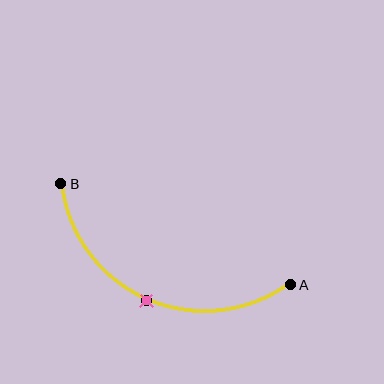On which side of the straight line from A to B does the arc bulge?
The arc bulges below the straight line connecting A and B.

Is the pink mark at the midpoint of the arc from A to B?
Yes. The pink mark lies on the arc at equal arc-length from both A and B — it is the arc midpoint.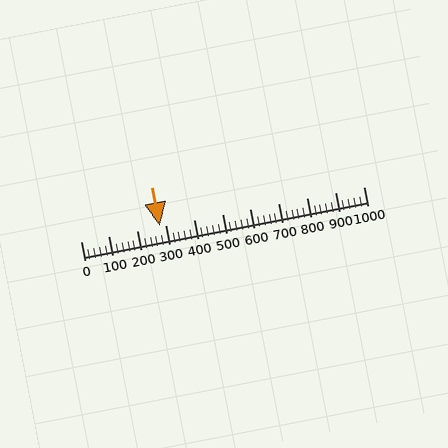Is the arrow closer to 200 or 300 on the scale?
The arrow is closer to 300.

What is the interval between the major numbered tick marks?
The major tick marks are spaced 100 units apart.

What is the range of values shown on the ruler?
The ruler shows values from 0 to 1000.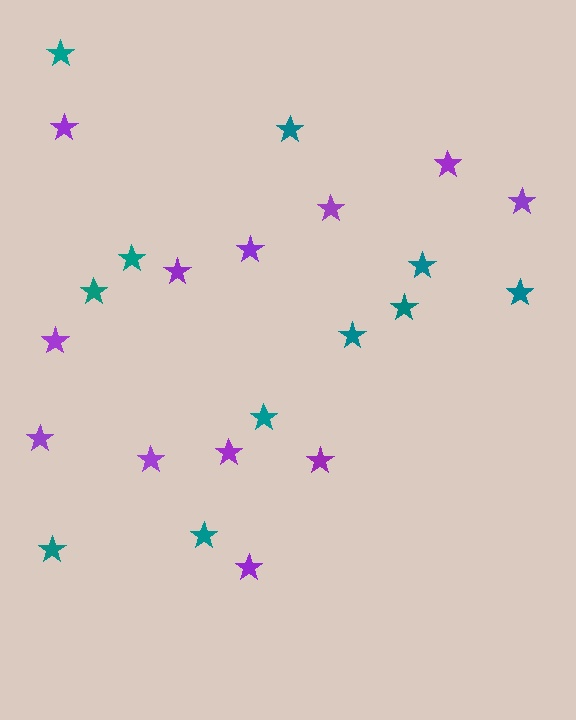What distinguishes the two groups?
There are 2 groups: one group of teal stars (11) and one group of purple stars (12).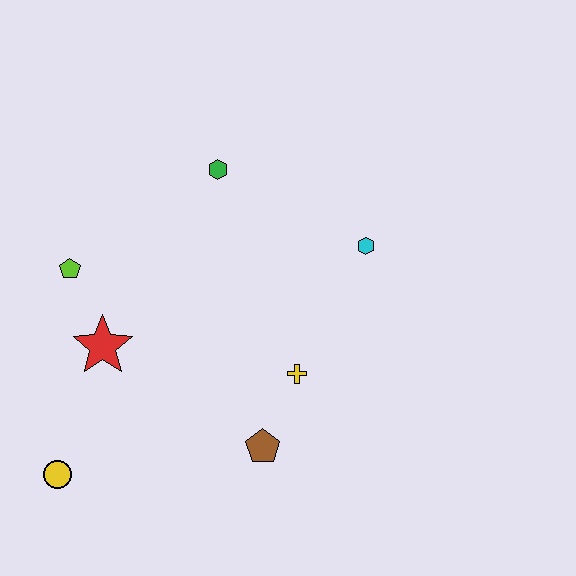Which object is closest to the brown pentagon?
The yellow cross is closest to the brown pentagon.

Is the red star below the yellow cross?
No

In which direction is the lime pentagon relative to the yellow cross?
The lime pentagon is to the left of the yellow cross.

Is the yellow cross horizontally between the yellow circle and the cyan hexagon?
Yes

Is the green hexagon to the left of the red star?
No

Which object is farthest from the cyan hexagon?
The yellow circle is farthest from the cyan hexagon.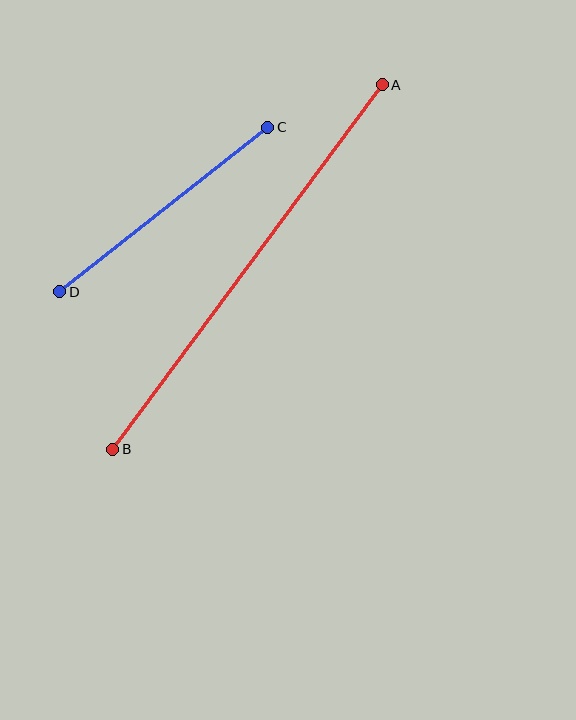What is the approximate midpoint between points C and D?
The midpoint is at approximately (164, 210) pixels.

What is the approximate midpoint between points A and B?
The midpoint is at approximately (248, 267) pixels.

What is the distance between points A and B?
The distance is approximately 453 pixels.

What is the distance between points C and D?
The distance is approximately 265 pixels.